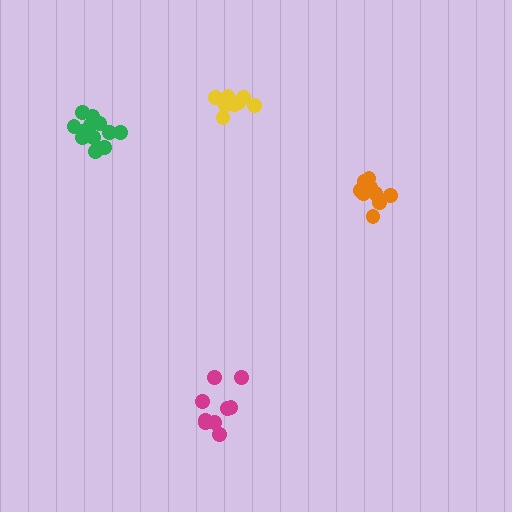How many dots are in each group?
Group 1: 12 dots, Group 2: 8 dots, Group 3: 9 dots, Group 4: 10 dots (39 total).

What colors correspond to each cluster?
The clusters are colored: green, yellow, magenta, orange.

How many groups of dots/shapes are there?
There are 4 groups.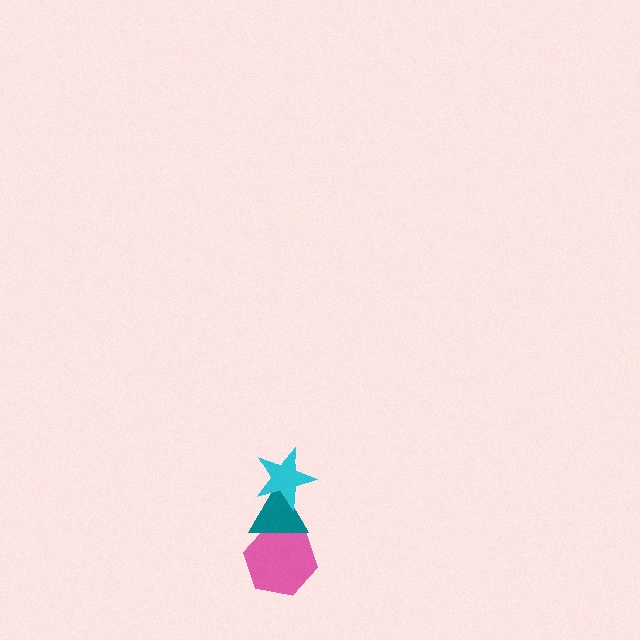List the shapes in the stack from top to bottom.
From top to bottom: the cyan star, the teal triangle, the pink hexagon.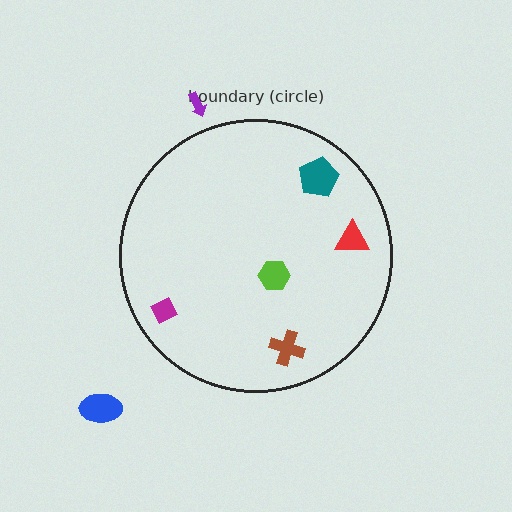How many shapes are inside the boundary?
5 inside, 2 outside.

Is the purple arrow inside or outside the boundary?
Outside.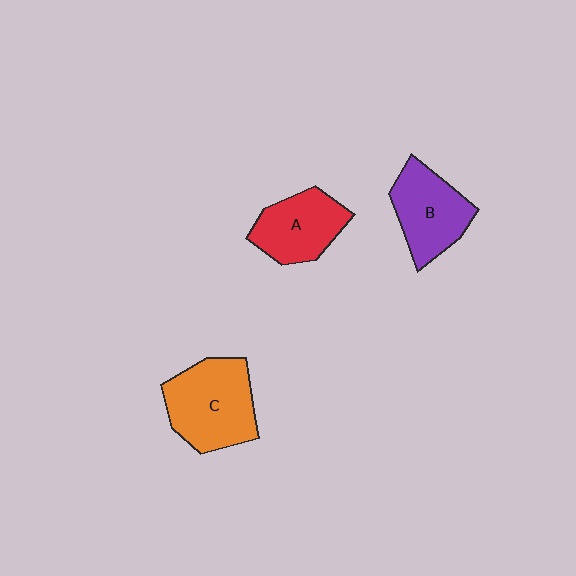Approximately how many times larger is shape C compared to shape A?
Approximately 1.3 times.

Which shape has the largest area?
Shape C (orange).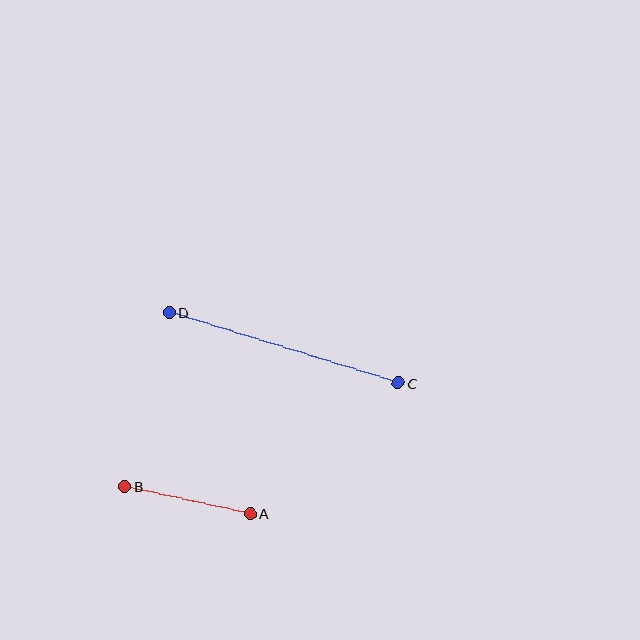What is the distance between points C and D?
The distance is approximately 239 pixels.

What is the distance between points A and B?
The distance is approximately 129 pixels.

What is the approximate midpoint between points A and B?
The midpoint is at approximately (187, 500) pixels.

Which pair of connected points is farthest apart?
Points C and D are farthest apart.